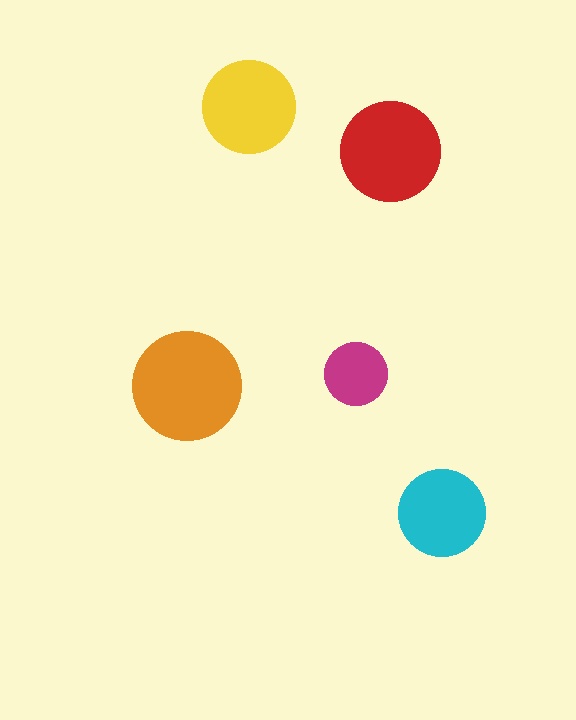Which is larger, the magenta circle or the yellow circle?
The yellow one.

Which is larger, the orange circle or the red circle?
The orange one.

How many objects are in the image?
There are 5 objects in the image.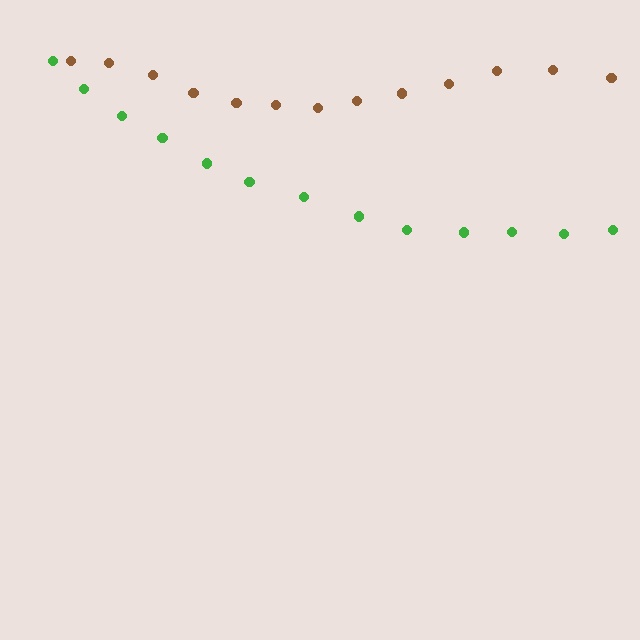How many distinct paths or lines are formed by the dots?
There are 2 distinct paths.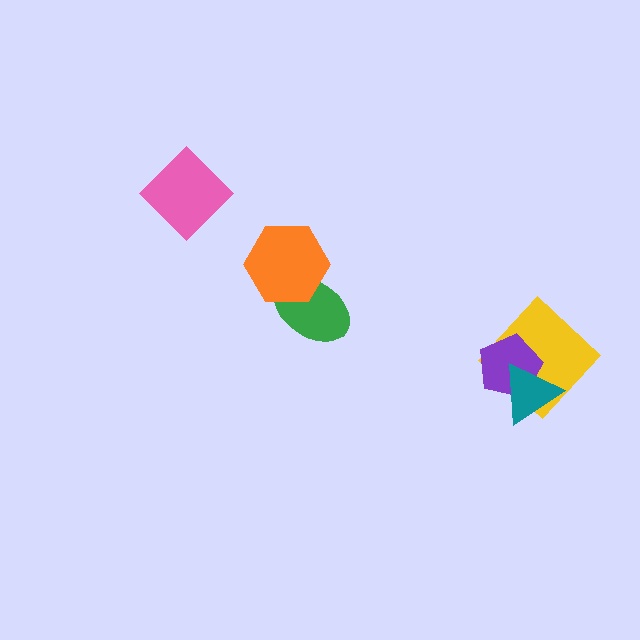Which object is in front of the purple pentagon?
The teal triangle is in front of the purple pentagon.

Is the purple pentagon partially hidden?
Yes, it is partially covered by another shape.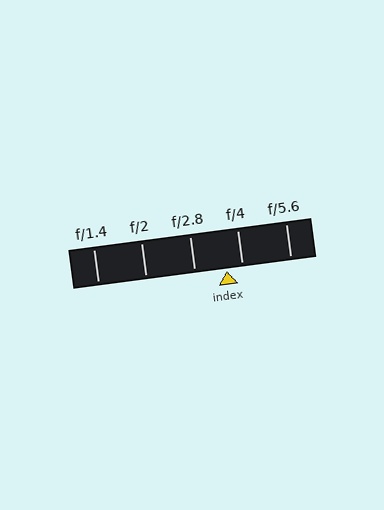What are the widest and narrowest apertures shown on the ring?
The widest aperture shown is f/1.4 and the narrowest is f/5.6.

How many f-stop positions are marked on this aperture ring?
There are 5 f-stop positions marked.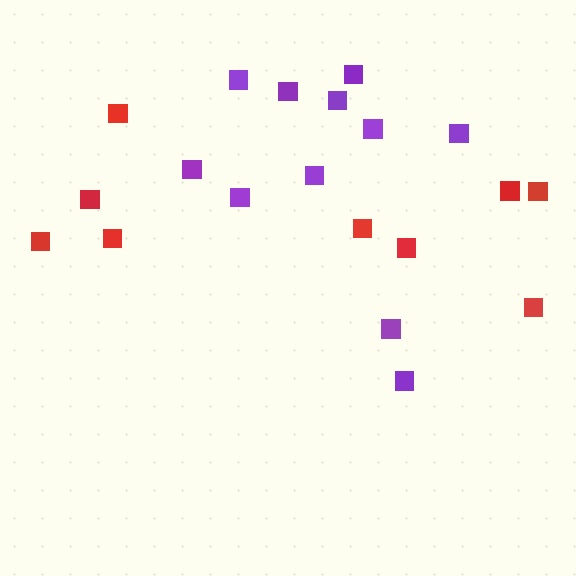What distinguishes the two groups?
There are 2 groups: one group of purple squares (11) and one group of red squares (9).